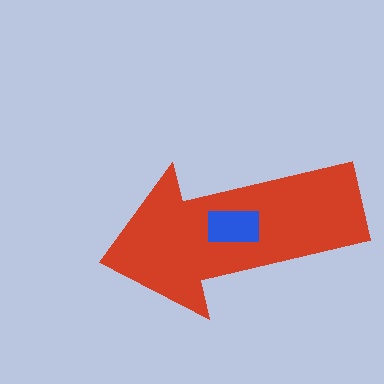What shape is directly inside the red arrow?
The blue rectangle.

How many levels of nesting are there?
2.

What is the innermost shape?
The blue rectangle.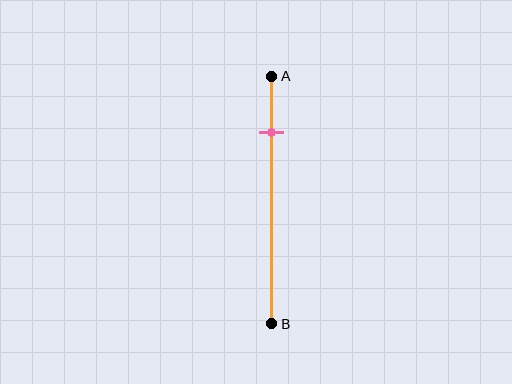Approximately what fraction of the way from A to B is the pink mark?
The pink mark is approximately 20% of the way from A to B.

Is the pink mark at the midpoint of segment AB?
No, the mark is at about 20% from A, not at the 50% midpoint.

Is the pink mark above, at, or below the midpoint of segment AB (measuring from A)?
The pink mark is above the midpoint of segment AB.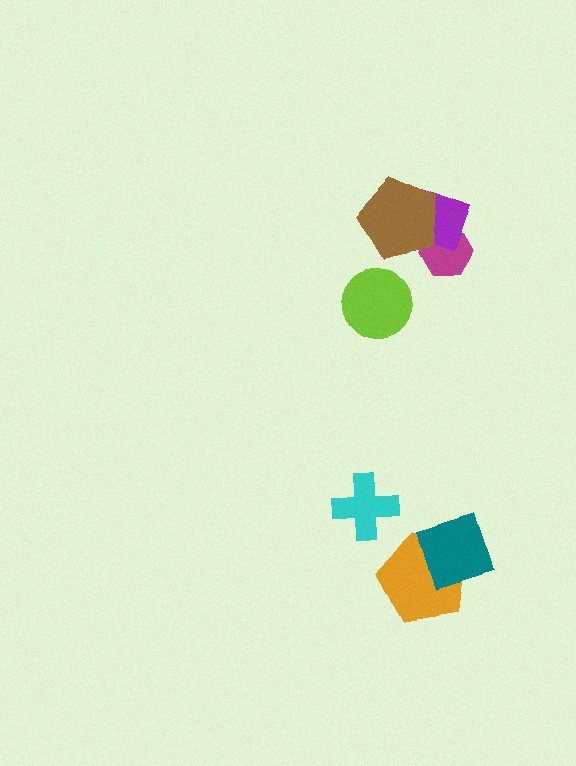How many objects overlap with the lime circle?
0 objects overlap with the lime circle.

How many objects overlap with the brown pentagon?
2 objects overlap with the brown pentagon.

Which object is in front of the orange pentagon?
The teal diamond is in front of the orange pentagon.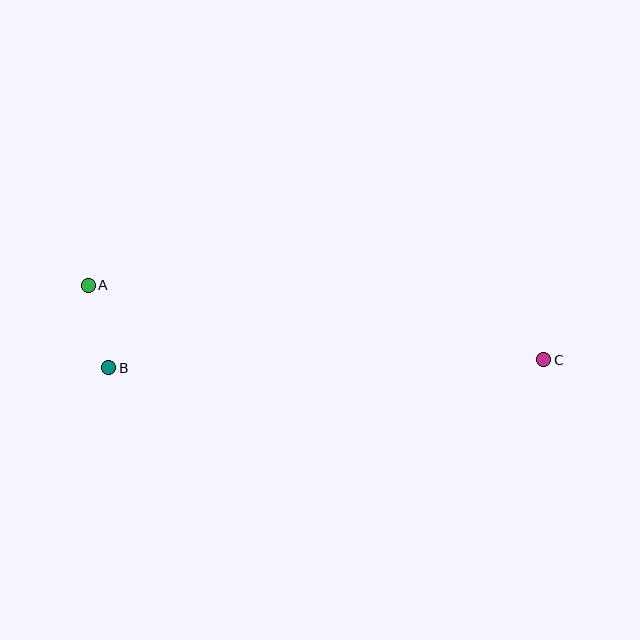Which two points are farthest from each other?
Points A and C are farthest from each other.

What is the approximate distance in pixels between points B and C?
The distance between B and C is approximately 435 pixels.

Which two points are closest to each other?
Points A and B are closest to each other.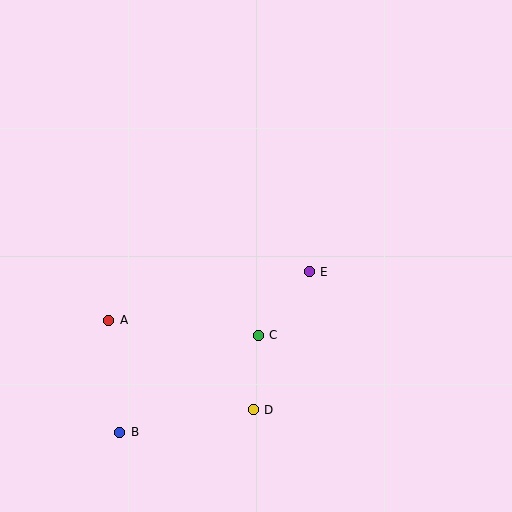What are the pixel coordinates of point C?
Point C is at (258, 335).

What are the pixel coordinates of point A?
Point A is at (109, 320).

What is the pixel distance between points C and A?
The distance between C and A is 150 pixels.